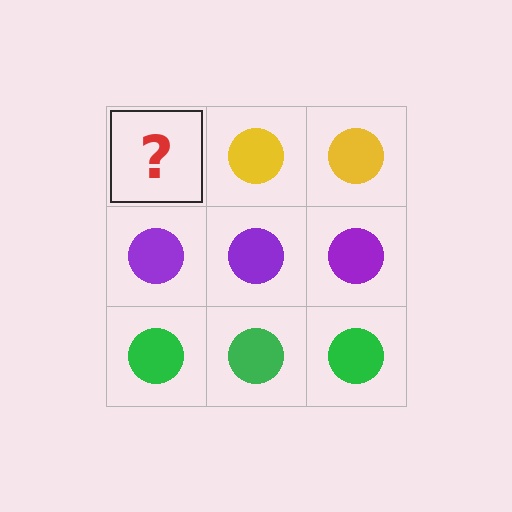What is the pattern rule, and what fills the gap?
The rule is that each row has a consistent color. The gap should be filled with a yellow circle.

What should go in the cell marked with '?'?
The missing cell should contain a yellow circle.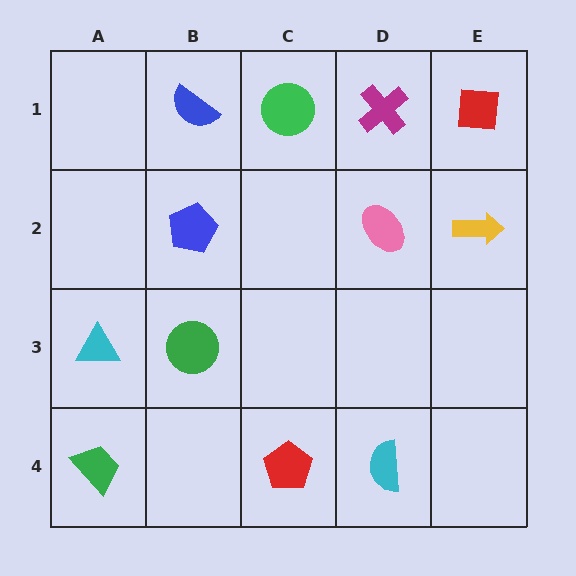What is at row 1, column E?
A red square.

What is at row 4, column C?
A red pentagon.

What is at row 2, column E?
A yellow arrow.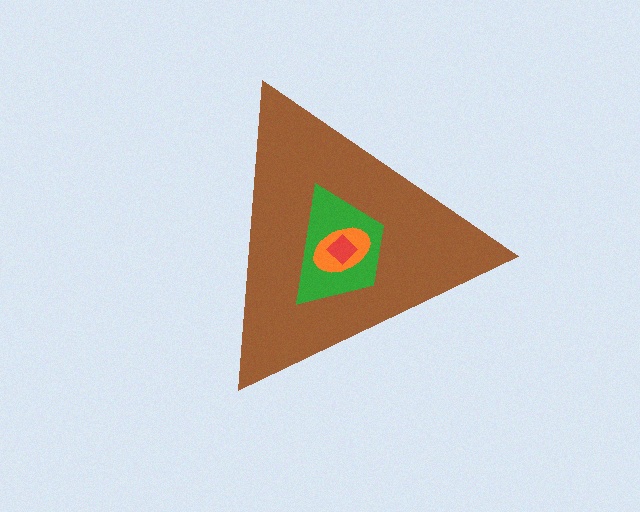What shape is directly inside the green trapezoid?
The orange ellipse.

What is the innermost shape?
The red diamond.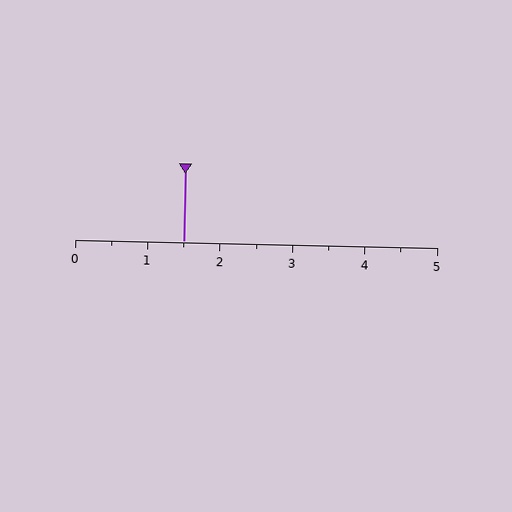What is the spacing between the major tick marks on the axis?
The major ticks are spaced 1 apart.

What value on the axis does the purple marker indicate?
The marker indicates approximately 1.5.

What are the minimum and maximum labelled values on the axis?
The axis runs from 0 to 5.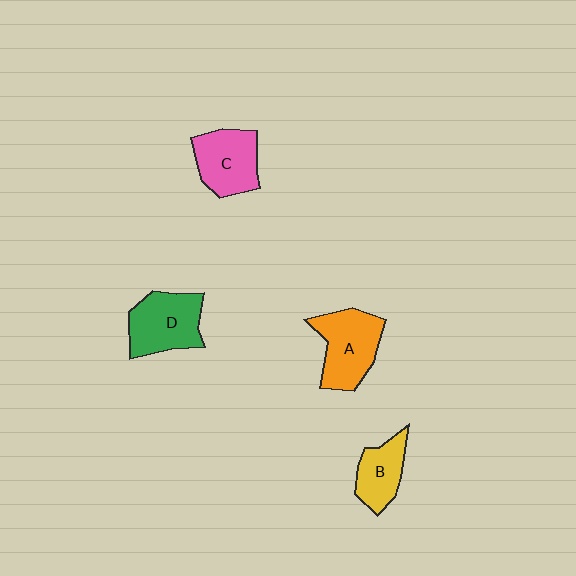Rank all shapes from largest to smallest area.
From largest to smallest: A (orange), D (green), C (pink), B (yellow).